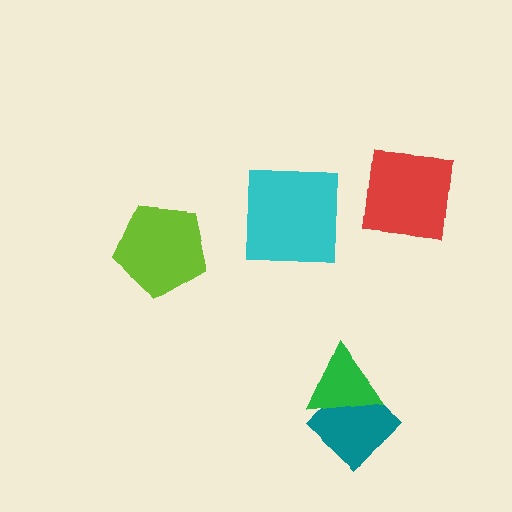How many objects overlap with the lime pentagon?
0 objects overlap with the lime pentagon.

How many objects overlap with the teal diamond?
1 object overlaps with the teal diamond.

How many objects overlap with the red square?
0 objects overlap with the red square.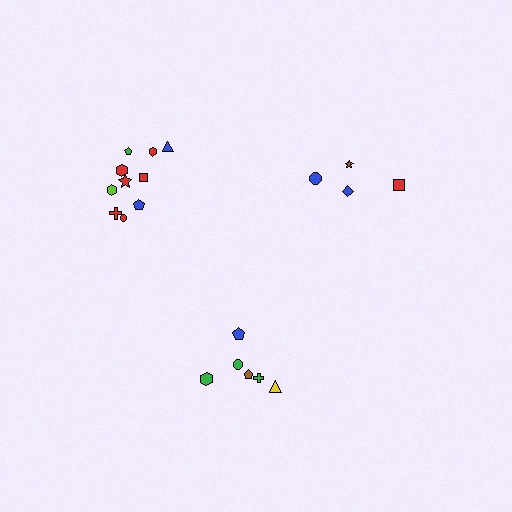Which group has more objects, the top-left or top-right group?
The top-left group.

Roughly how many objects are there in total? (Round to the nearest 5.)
Roughly 20 objects in total.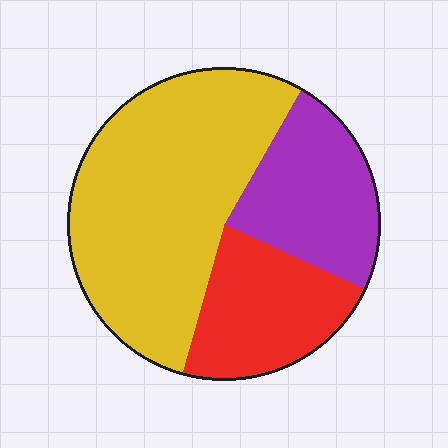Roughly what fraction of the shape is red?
Red takes up less than a quarter of the shape.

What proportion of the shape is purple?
Purple covers 24% of the shape.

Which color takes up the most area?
Yellow, at roughly 55%.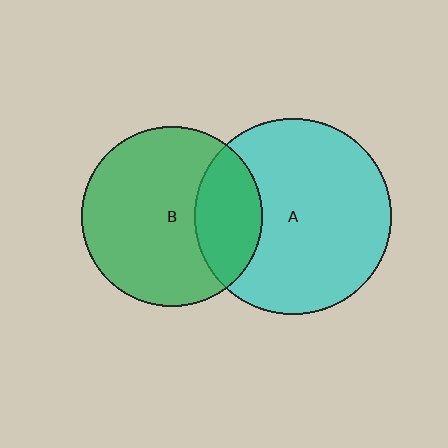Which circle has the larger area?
Circle A (cyan).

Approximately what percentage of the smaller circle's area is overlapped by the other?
Approximately 25%.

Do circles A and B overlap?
Yes.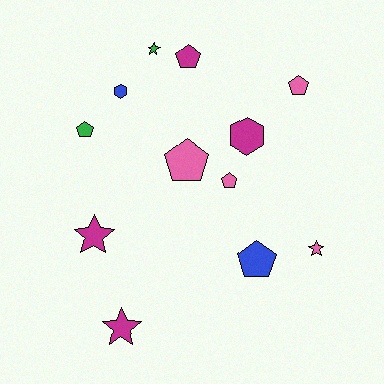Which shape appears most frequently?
Pentagon, with 6 objects.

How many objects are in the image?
There are 12 objects.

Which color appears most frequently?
Pink, with 4 objects.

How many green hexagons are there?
There are no green hexagons.